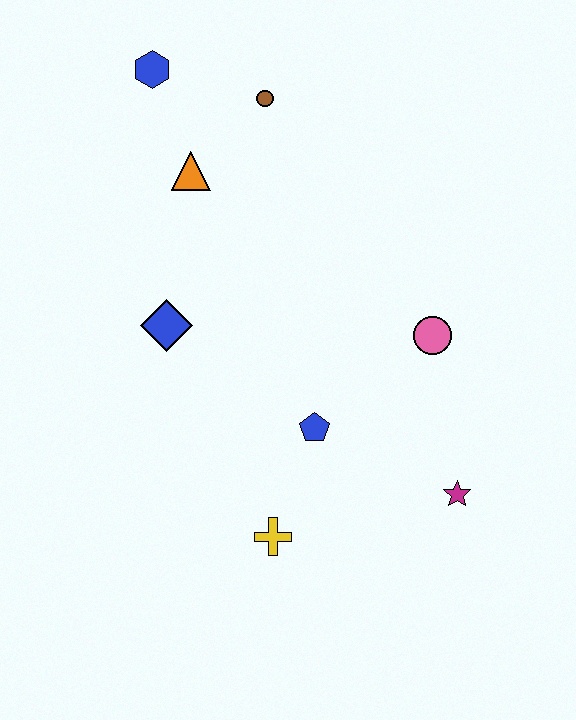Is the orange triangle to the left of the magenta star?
Yes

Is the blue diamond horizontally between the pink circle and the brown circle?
No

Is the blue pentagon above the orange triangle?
No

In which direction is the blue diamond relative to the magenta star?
The blue diamond is to the left of the magenta star.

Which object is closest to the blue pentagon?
The yellow cross is closest to the blue pentagon.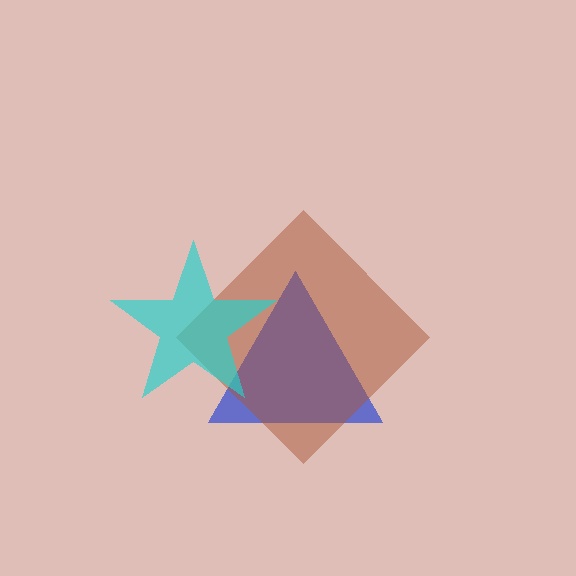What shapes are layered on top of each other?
The layered shapes are: a blue triangle, a brown diamond, a cyan star.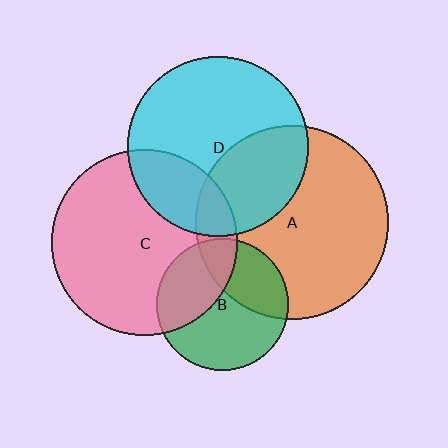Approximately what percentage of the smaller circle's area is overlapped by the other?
Approximately 35%.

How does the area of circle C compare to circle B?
Approximately 2.0 times.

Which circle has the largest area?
Circle A (orange).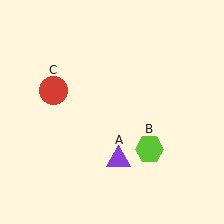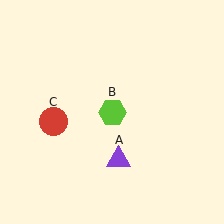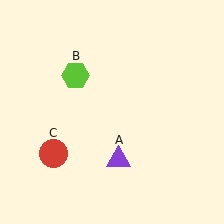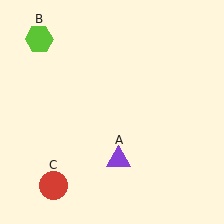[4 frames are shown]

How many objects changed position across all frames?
2 objects changed position: lime hexagon (object B), red circle (object C).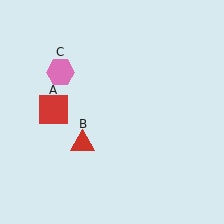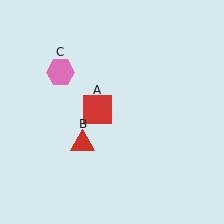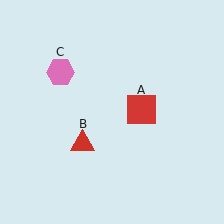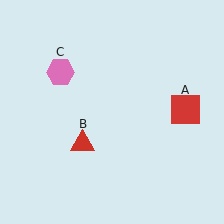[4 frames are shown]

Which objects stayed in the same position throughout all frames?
Red triangle (object B) and pink hexagon (object C) remained stationary.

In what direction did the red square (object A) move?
The red square (object A) moved right.